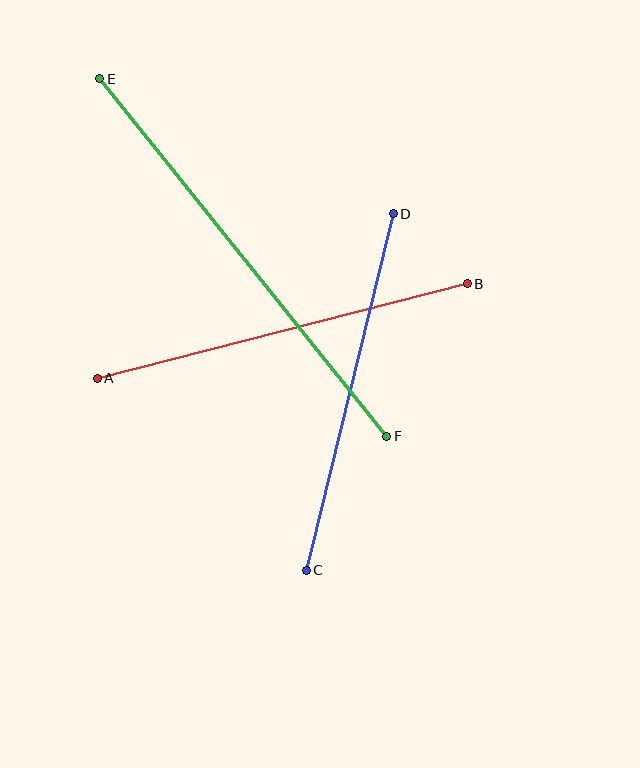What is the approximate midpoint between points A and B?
The midpoint is at approximately (282, 331) pixels.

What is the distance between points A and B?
The distance is approximately 382 pixels.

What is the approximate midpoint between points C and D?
The midpoint is at approximately (350, 392) pixels.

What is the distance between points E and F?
The distance is approximately 459 pixels.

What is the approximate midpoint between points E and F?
The midpoint is at approximately (243, 257) pixels.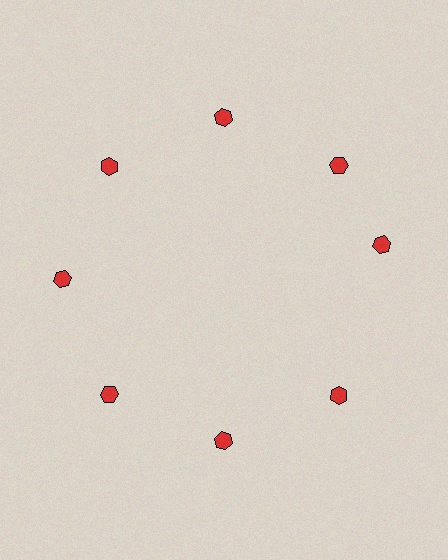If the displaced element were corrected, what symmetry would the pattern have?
It would have 8-fold rotational symmetry — the pattern would map onto itself every 45 degrees.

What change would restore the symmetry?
The symmetry would be restored by rotating it back into even spacing with its neighbors so that all 8 hexagons sit at equal angles and equal distance from the center.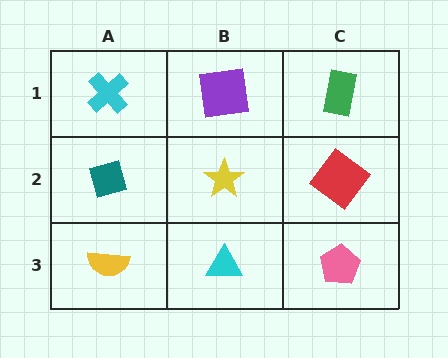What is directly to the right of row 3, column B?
A pink pentagon.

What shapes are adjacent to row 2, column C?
A green rectangle (row 1, column C), a pink pentagon (row 3, column C), a yellow star (row 2, column B).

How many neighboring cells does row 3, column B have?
3.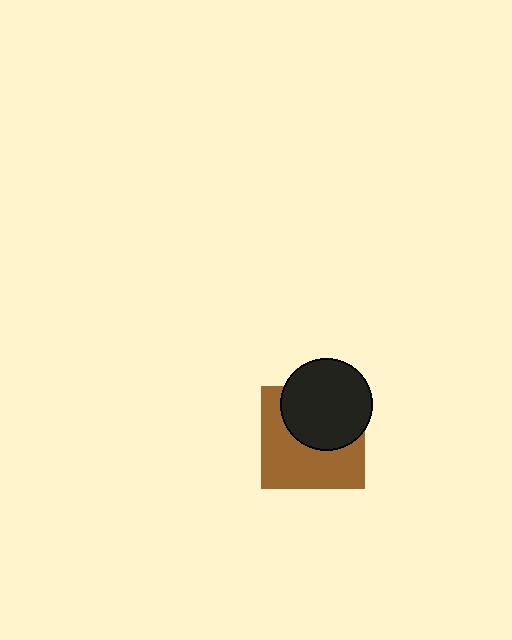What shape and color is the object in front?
The object in front is a black circle.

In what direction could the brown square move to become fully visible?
The brown square could move down. That would shift it out from behind the black circle entirely.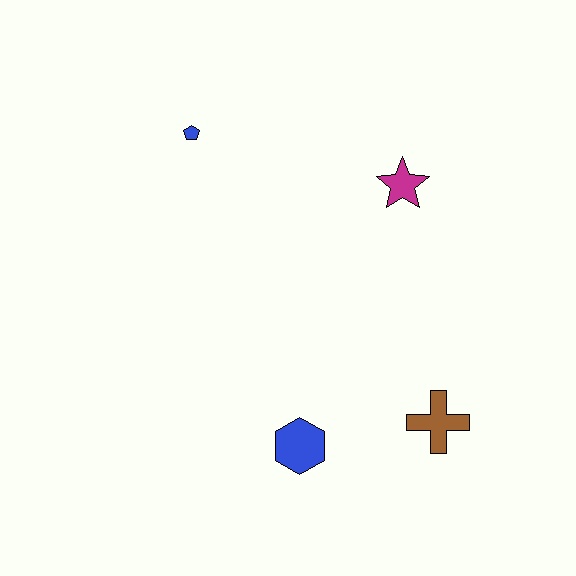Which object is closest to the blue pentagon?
The magenta star is closest to the blue pentagon.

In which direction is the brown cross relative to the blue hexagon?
The brown cross is to the right of the blue hexagon.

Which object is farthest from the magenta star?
The blue hexagon is farthest from the magenta star.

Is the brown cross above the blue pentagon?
No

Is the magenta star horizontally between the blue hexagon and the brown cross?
Yes